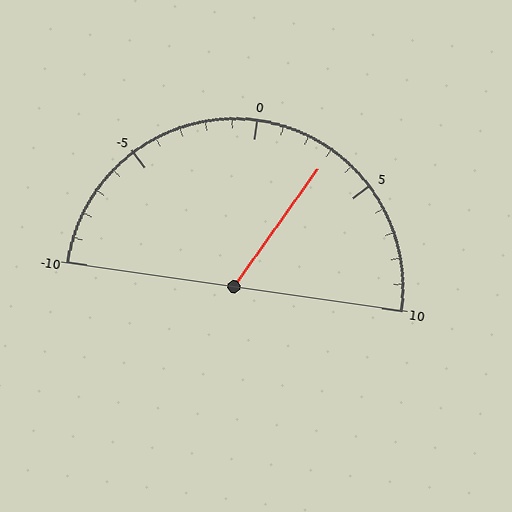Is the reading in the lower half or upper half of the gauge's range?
The reading is in the upper half of the range (-10 to 10).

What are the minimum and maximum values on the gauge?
The gauge ranges from -10 to 10.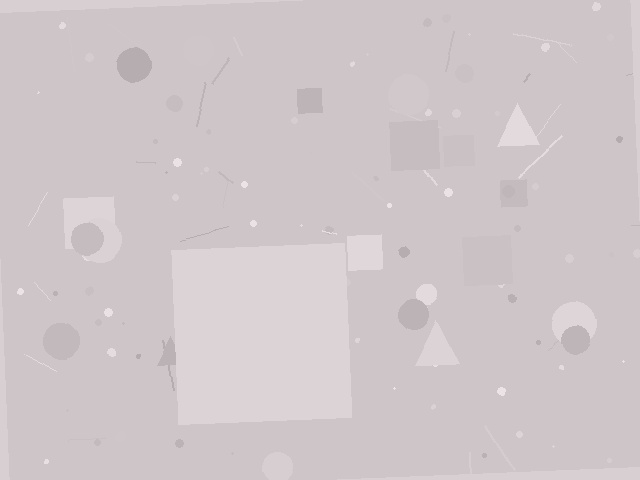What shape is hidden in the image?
A square is hidden in the image.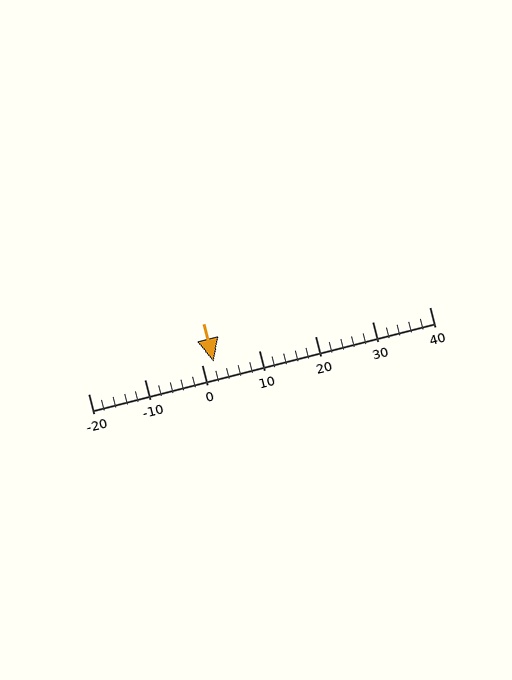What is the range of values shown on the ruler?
The ruler shows values from -20 to 40.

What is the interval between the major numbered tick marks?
The major tick marks are spaced 10 units apart.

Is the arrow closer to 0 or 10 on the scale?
The arrow is closer to 0.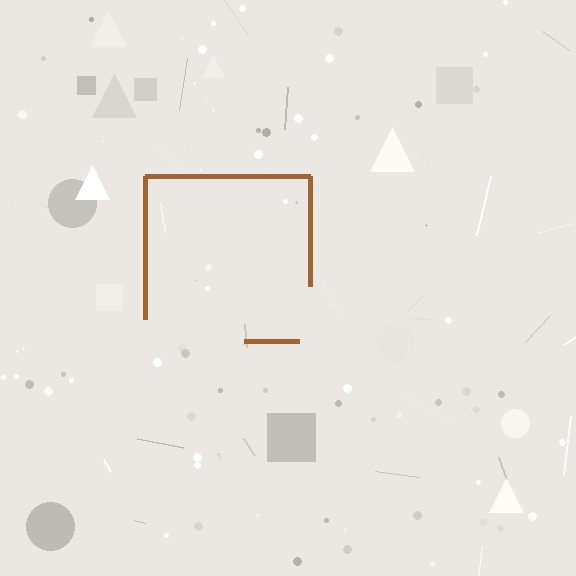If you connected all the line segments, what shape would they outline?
They would outline a square.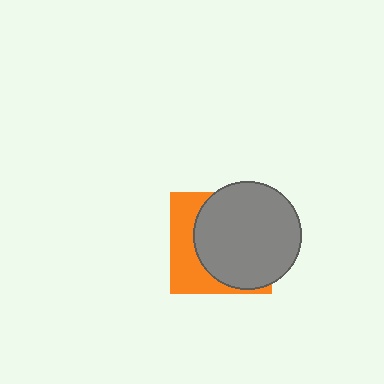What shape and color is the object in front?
The object in front is a gray circle.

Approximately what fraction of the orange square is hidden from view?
Roughly 65% of the orange square is hidden behind the gray circle.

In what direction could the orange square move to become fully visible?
The orange square could move left. That would shift it out from behind the gray circle entirely.